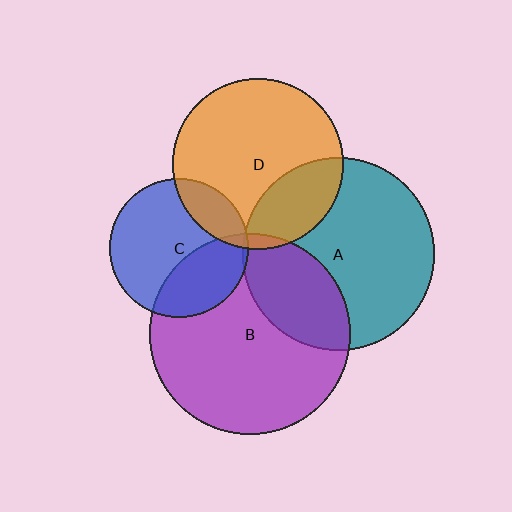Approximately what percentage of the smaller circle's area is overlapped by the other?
Approximately 30%.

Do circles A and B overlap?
Yes.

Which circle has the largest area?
Circle B (purple).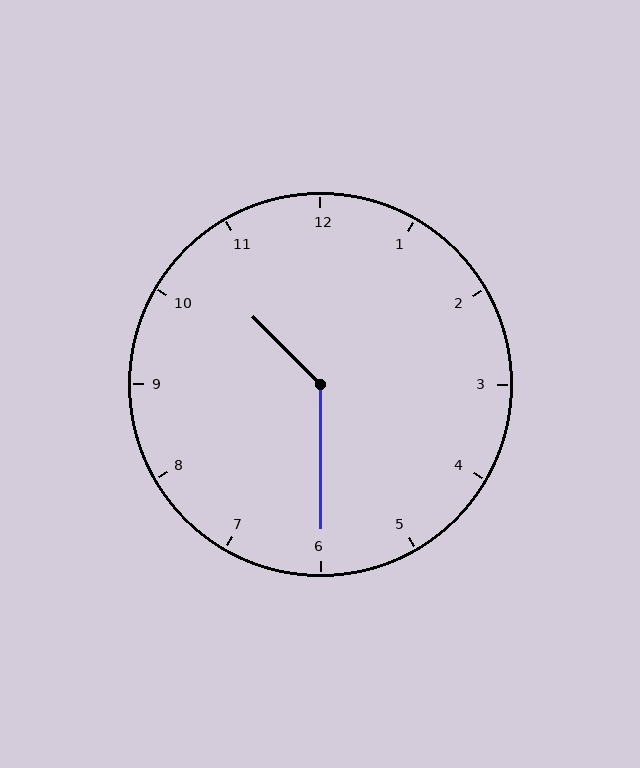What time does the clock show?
10:30.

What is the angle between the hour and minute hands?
Approximately 135 degrees.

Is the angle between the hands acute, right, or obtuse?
It is obtuse.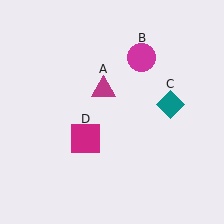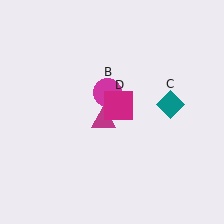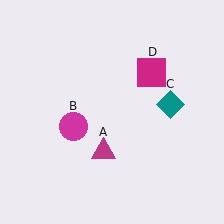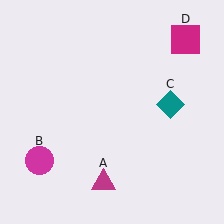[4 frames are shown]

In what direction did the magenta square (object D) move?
The magenta square (object D) moved up and to the right.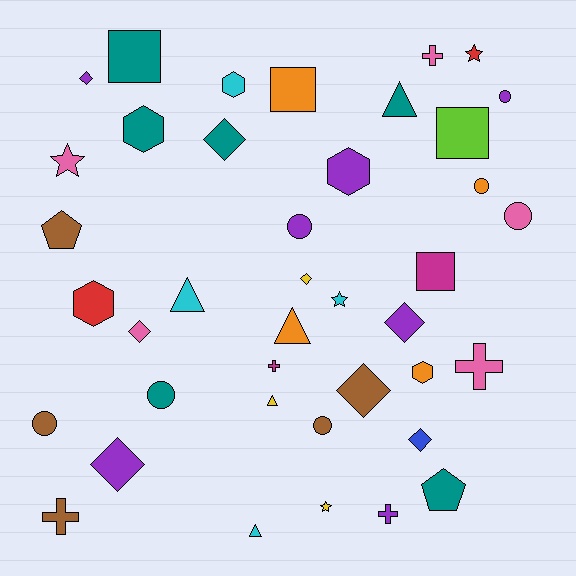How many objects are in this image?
There are 40 objects.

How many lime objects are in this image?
There is 1 lime object.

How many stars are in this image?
There are 4 stars.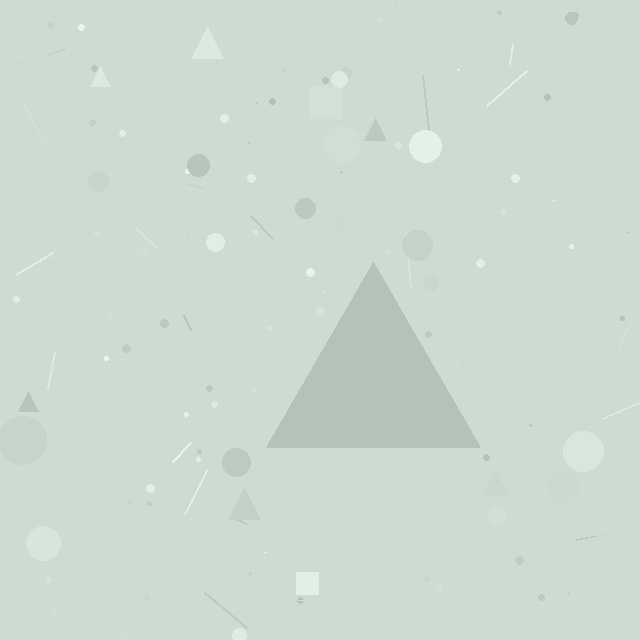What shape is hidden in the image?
A triangle is hidden in the image.